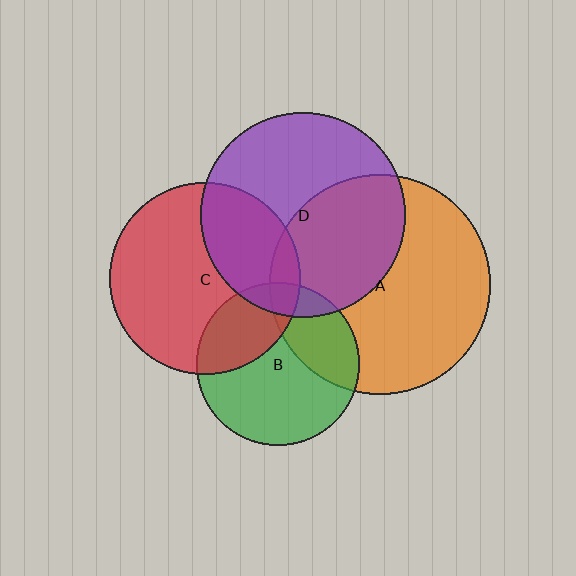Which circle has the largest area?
Circle A (orange).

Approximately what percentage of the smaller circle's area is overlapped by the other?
Approximately 30%.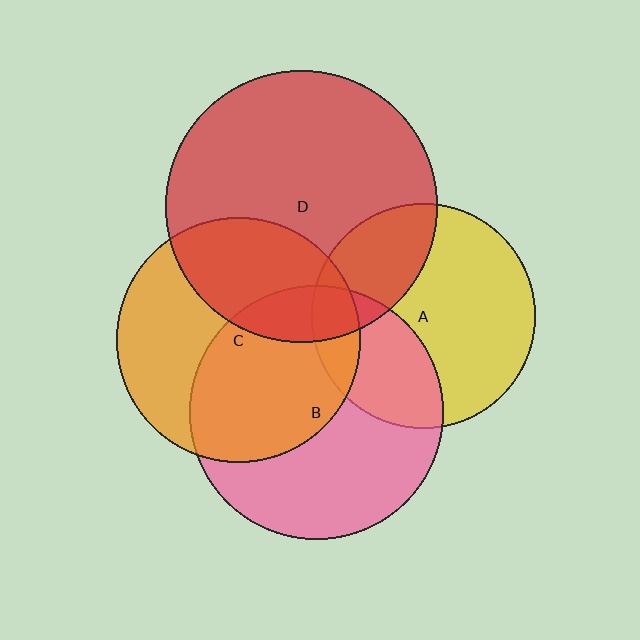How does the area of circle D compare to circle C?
Approximately 1.2 times.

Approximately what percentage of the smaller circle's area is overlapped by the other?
Approximately 10%.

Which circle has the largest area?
Circle D (red).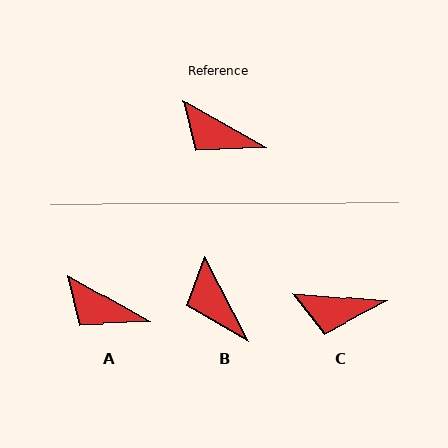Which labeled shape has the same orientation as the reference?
A.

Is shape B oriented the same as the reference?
No, it is off by about 33 degrees.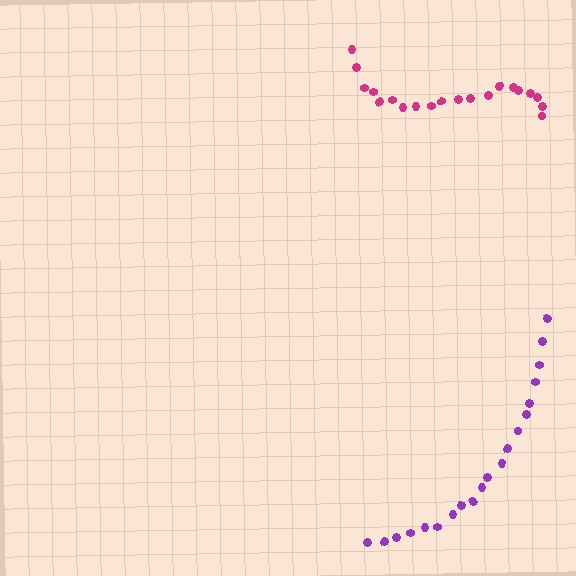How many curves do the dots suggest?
There are 2 distinct paths.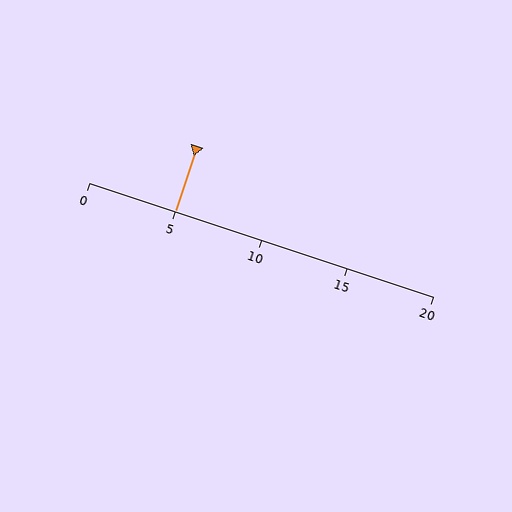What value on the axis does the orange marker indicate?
The marker indicates approximately 5.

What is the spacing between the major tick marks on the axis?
The major ticks are spaced 5 apart.